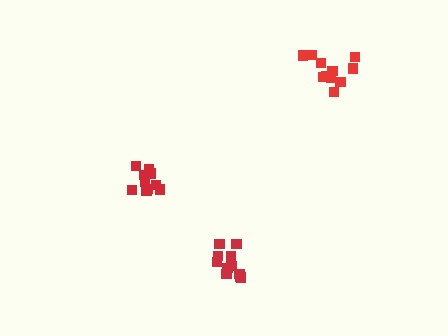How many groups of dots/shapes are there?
There are 3 groups.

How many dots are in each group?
Group 1: 10 dots, Group 2: 11 dots, Group 3: 11 dots (32 total).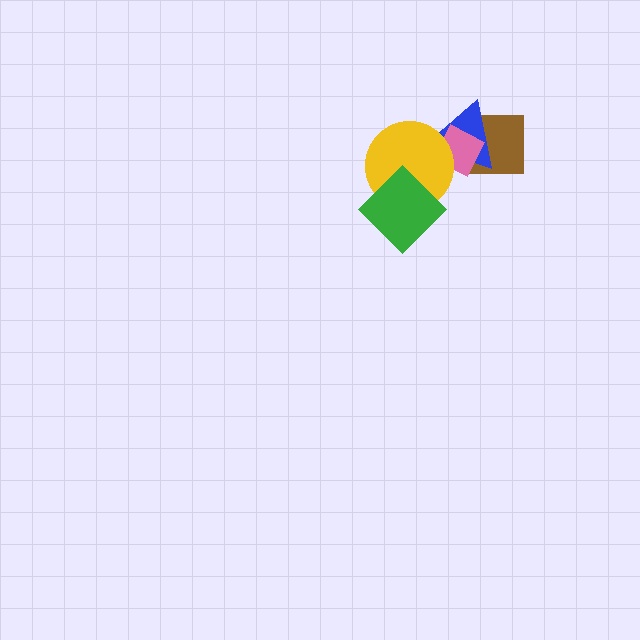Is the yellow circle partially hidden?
Yes, it is partially covered by another shape.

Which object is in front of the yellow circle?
The green diamond is in front of the yellow circle.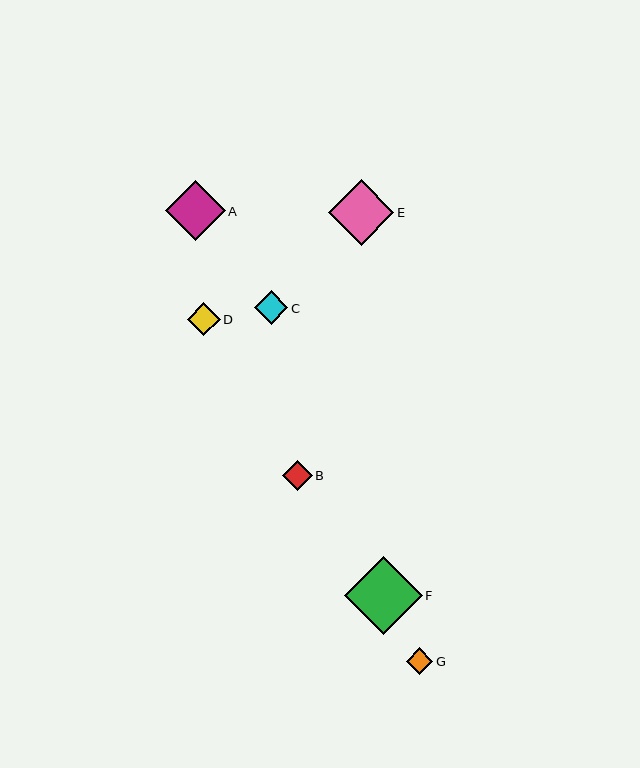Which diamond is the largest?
Diamond F is the largest with a size of approximately 78 pixels.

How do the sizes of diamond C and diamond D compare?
Diamond C and diamond D are approximately the same size.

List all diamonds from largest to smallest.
From largest to smallest: F, E, A, C, D, B, G.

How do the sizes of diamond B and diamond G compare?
Diamond B and diamond G are approximately the same size.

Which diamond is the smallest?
Diamond G is the smallest with a size of approximately 27 pixels.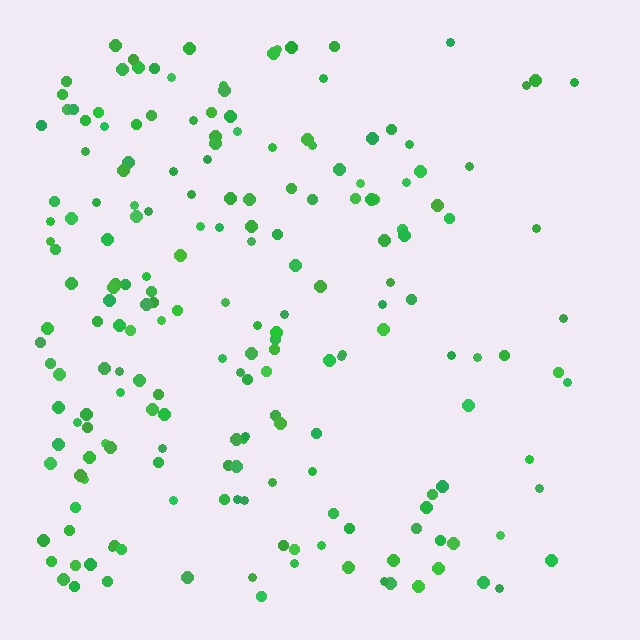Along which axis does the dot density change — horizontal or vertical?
Horizontal.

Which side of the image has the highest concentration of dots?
The left.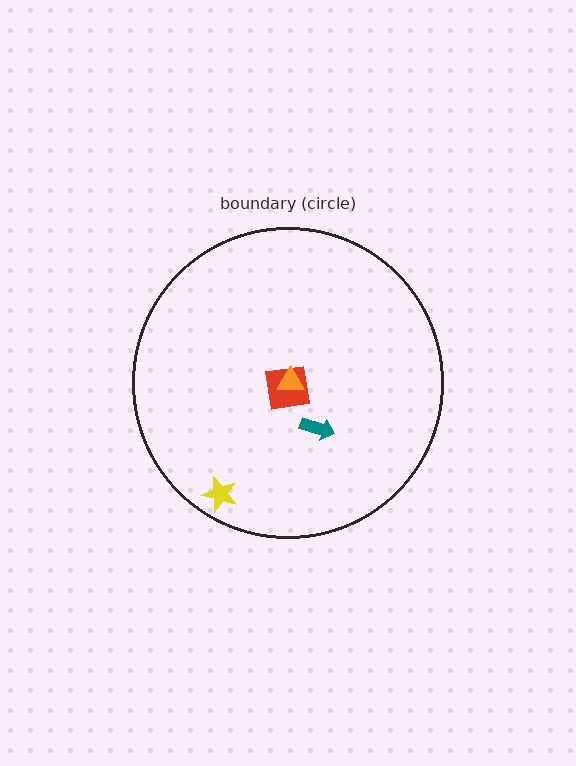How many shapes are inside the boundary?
4 inside, 0 outside.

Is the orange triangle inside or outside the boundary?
Inside.